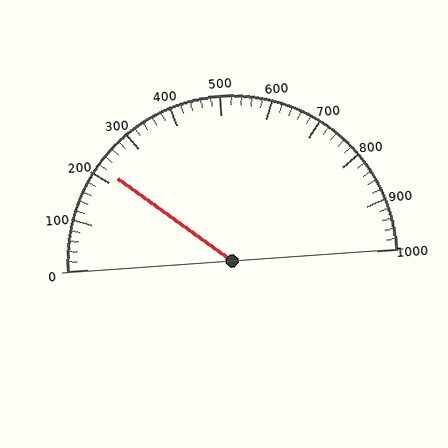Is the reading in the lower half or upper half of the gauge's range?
The reading is in the lower half of the range (0 to 1000).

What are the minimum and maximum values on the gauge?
The gauge ranges from 0 to 1000.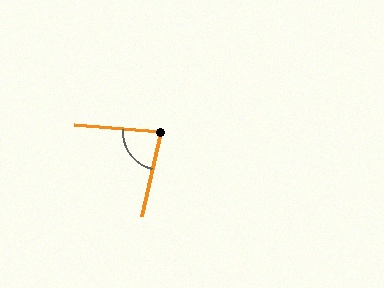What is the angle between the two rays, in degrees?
Approximately 81 degrees.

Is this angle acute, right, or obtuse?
It is acute.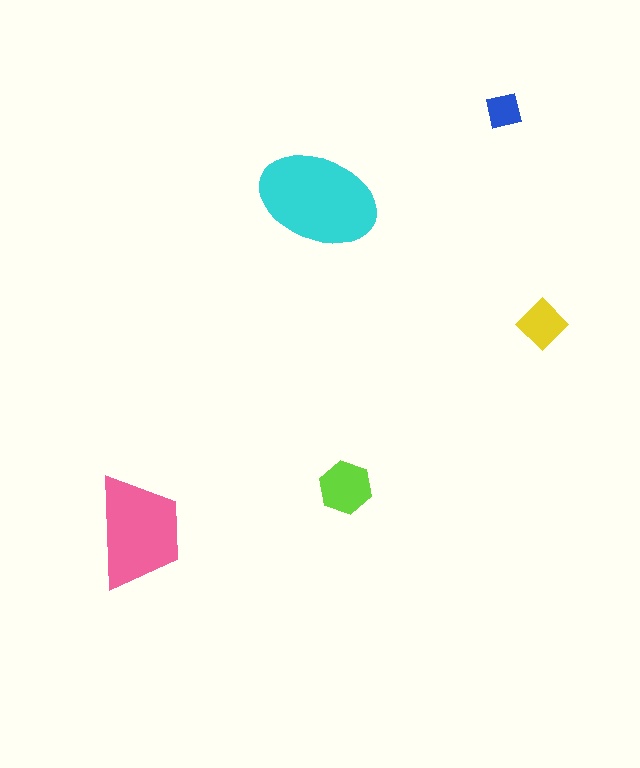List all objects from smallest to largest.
The blue square, the yellow diamond, the lime hexagon, the pink trapezoid, the cyan ellipse.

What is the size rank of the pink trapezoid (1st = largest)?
2nd.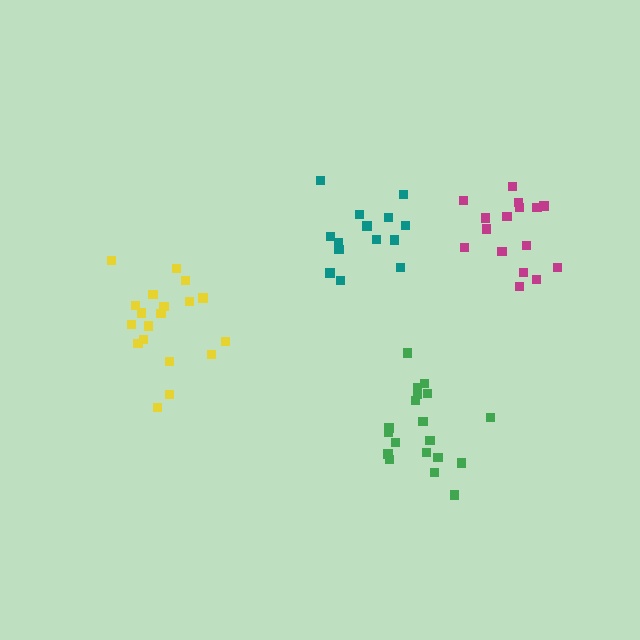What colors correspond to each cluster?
The clusters are colored: teal, green, yellow, magenta.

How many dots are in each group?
Group 1: 14 dots, Group 2: 19 dots, Group 3: 19 dots, Group 4: 16 dots (68 total).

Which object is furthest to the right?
The magenta cluster is rightmost.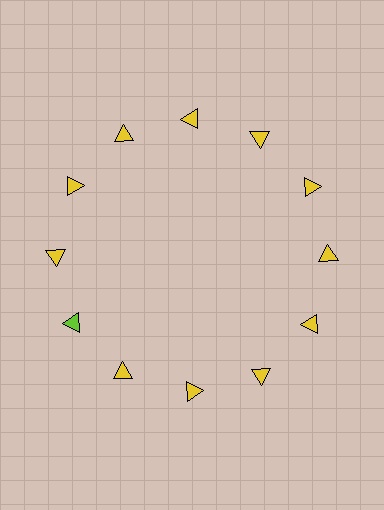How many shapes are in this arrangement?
There are 12 shapes arranged in a ring pattern.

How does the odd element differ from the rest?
It has a different color: lime instead of yellow.